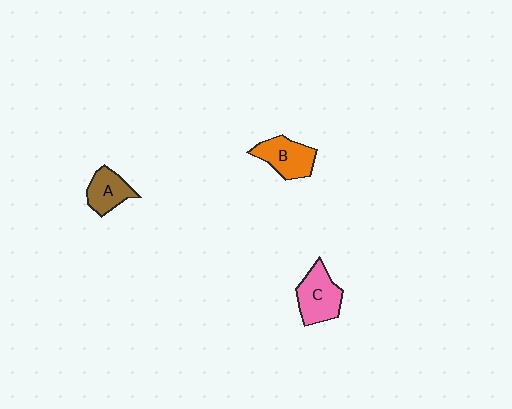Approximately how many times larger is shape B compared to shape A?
Approximately 1.2 times.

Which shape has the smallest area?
Shape A (brown).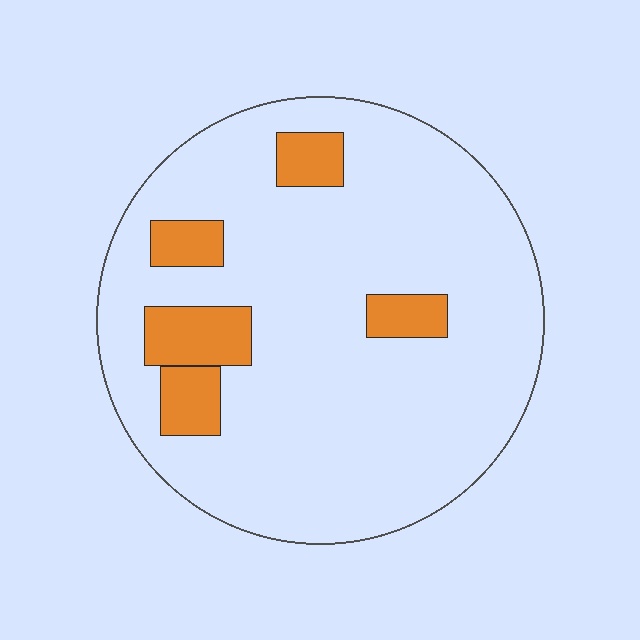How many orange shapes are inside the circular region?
5.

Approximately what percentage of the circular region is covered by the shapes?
Approximately 15%.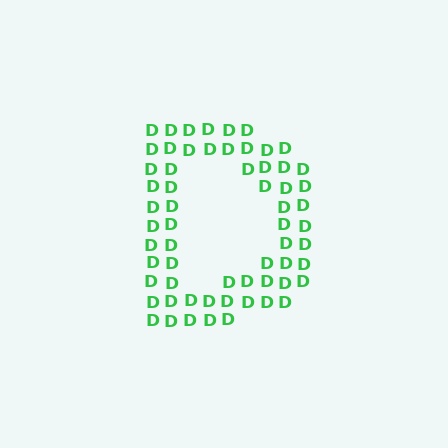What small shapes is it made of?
It is made of small letter D's.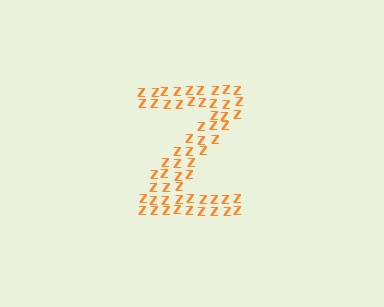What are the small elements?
The small elements are letter Z's.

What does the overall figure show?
The overall figure shows the letter Z.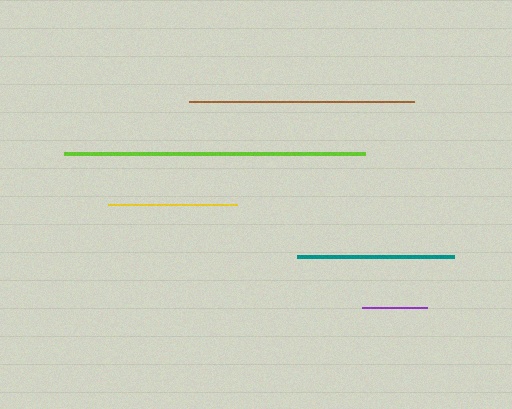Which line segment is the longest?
The lime line is the longest at approximately 301 pixels.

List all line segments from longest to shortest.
From longest to shortest: lime, brown, teal, yellow, purple.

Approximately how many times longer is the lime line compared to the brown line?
The lime line is approximately 1.3 times the length of the brown line.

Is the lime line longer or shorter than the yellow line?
The lime line is longer than the yellow line.